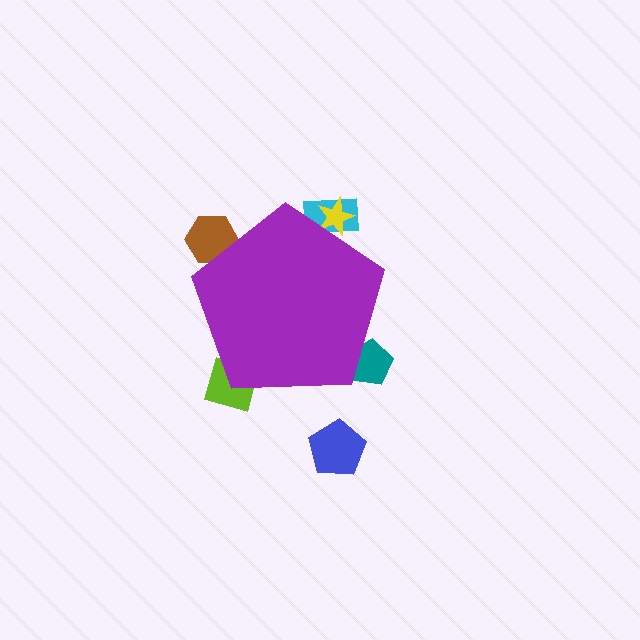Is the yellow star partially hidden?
Yes, the yellow star is partially hidden behind the purple pentagon.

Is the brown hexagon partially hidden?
Yes, the brown hexagon is partially hidden behind the purple pentagon.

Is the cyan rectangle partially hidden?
Yes, the cyan rectangle is partially hidden behind the purple pentagon.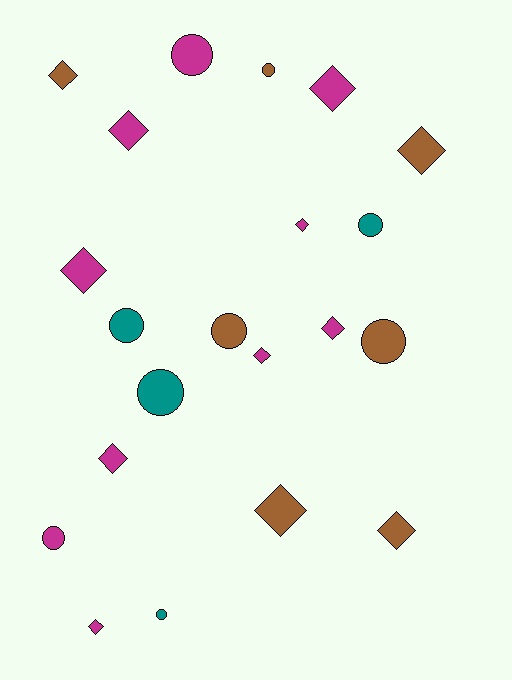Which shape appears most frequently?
Diamond, with 12 objects.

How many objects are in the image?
There are 21 objects.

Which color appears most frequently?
Magenta, with 10 objects.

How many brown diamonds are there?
There are 4 brown diamonds.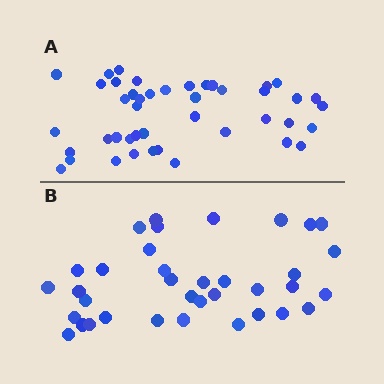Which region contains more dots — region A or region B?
Region A (the top region) has more dots.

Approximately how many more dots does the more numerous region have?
Region A has roughly 8 or so more dots than region B.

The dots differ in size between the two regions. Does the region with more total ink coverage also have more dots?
No. Region B has more total ink coverage because its dots are larger, but region A actually contains more individual dots. Total area can be misleading — the number of items is what matters here.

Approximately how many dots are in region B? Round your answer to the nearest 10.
About 40 dots. (The exact count is 36, which rounds to 40.)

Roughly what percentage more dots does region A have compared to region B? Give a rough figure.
About 20% more.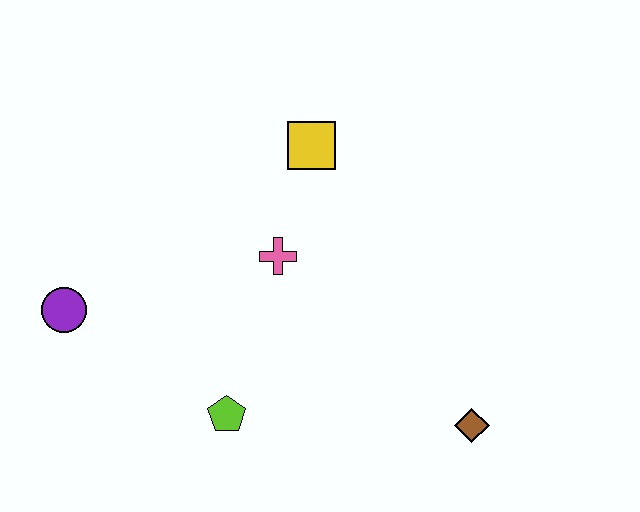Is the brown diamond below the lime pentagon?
Yes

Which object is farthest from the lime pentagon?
The yellow square is farthest from the lime pentagon.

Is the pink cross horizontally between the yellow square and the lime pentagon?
Yes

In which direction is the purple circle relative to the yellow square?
The purple circle is to the left of the yellow square.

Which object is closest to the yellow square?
The pink cross is closest to the yellow square.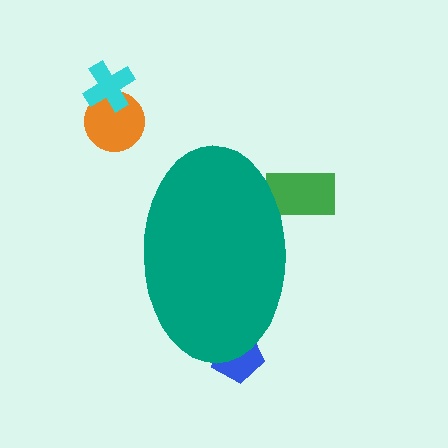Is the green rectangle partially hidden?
Yes, the green rectangle is partially hidden behind the teal ellipse.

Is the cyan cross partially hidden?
No, the cyan cross is fully visible.